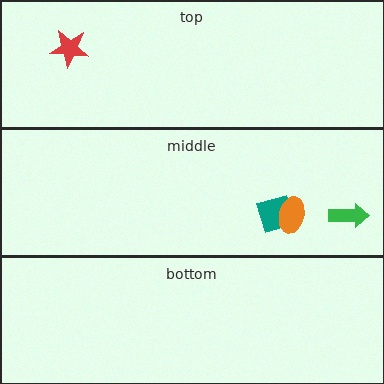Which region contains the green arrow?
The middle region.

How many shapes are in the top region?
1.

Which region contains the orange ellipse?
The middle region.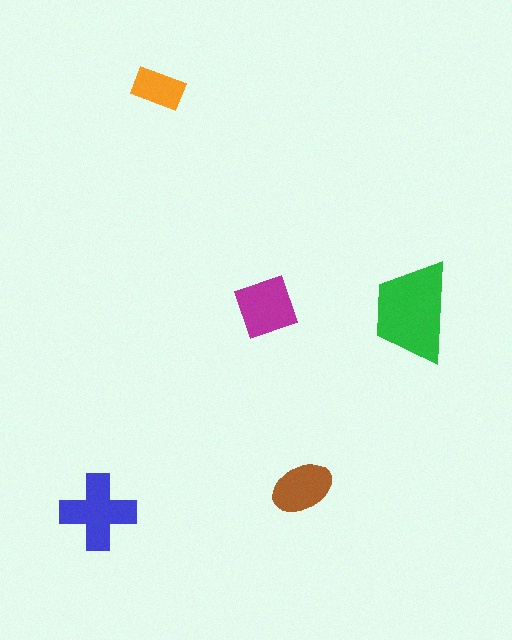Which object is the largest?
The green trapezoid.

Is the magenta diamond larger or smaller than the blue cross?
Smaller.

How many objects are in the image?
There are 5 objects in the image.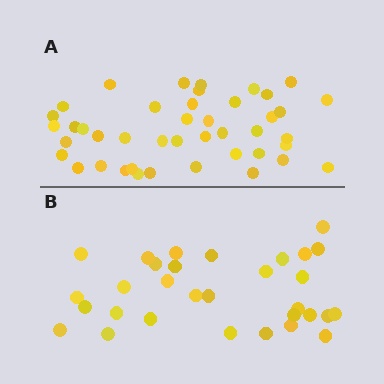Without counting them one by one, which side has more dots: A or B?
Region A (the top region) has more dots.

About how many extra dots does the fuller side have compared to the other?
Region A has roughly 12 or so more dots than region B.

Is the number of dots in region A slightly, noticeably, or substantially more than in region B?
Region A has noticeably more, but not dramatically so. The ratio is roughly 1.4 to 1.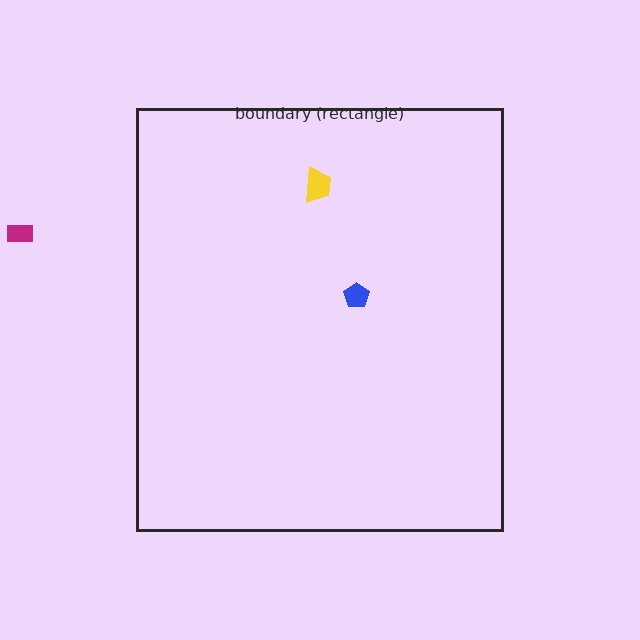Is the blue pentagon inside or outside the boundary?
Inside.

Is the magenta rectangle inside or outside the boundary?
Outside.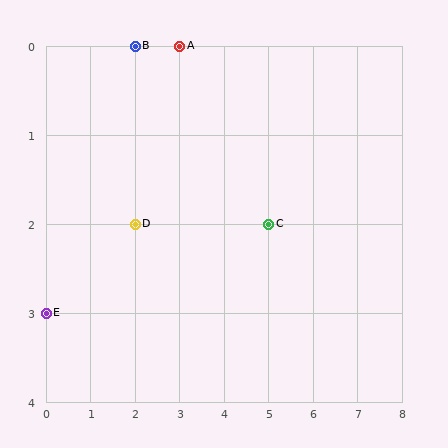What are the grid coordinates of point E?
Point E is at grid coordinates (0, 3).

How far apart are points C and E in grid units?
Points C and E are 5 columns and 1 row apart (about 5.1 grid units diagonally).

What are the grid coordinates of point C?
Point C is at grid coordinates (5, 2).